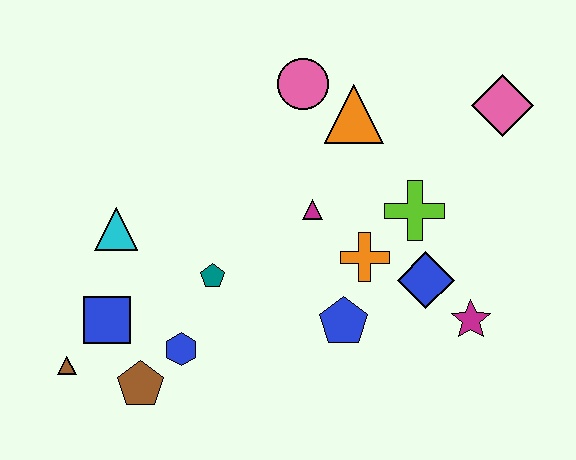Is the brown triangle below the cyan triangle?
Yes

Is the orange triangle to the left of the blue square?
No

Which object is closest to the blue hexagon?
The brown pentagon is closest to the blue hexagon.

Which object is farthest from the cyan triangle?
The pink diamond is farthest from the cyan triangle.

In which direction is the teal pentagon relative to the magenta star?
The teal pentagon is to the left of the magenta star.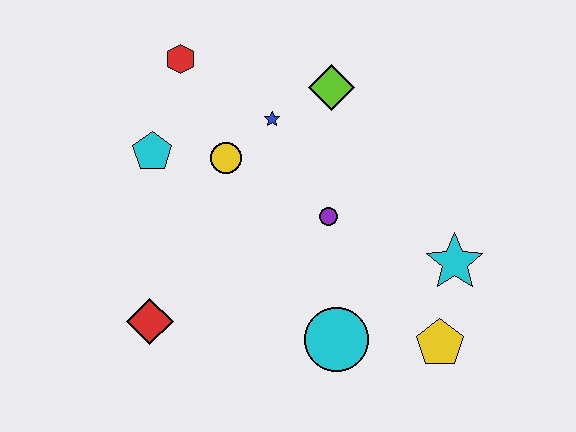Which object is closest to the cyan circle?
The yellow pentagon is closest to the cyan circle.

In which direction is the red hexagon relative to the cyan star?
The red hexagon is to the left of the cyan star.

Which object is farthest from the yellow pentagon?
The red hexagon is farthest from the yellow pentagon.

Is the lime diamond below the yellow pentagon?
No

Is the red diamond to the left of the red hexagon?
Yes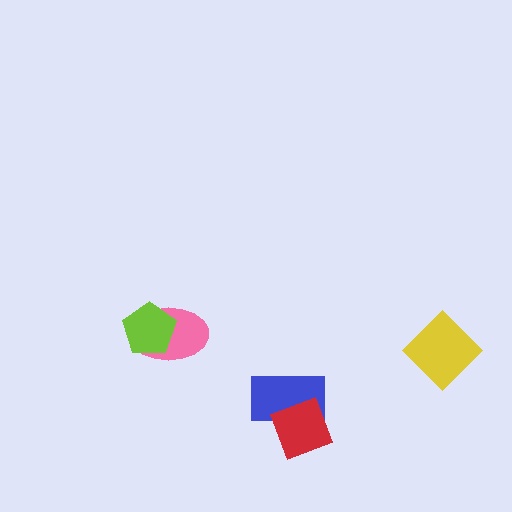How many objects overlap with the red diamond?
1 object overlaps with the red diamond.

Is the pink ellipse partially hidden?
Yes, it is partially covered by another shape.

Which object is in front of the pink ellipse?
The lime pentagon is in front of the pink ellipse.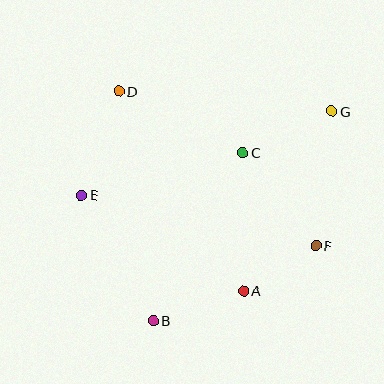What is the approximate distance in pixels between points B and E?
The distance between B and E is approximately 145 pixels.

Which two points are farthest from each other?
Points B and G are farthest from each other.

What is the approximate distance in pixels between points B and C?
The distance between B and C is approximately 190 pixels.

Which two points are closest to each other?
Points A and F are closest to each other.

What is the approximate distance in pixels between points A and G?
The distance between A and G is approximately 200 pixels.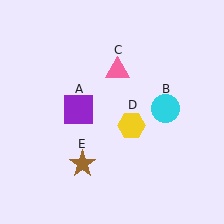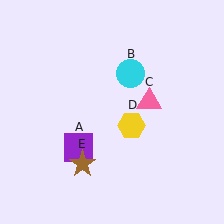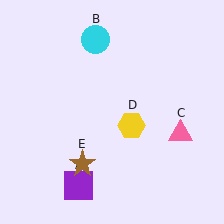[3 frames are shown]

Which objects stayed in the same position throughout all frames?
Yellow hexagon (object D) and brown star (object E) remained stationary.